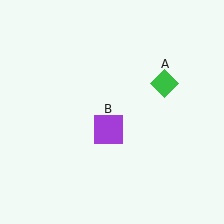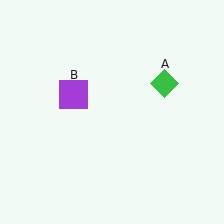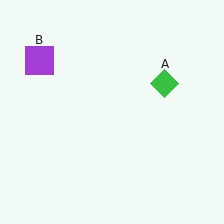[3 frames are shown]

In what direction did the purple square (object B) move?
The purple square (object B) moved up and to the left.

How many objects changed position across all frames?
1 object changed position: purple square (object B).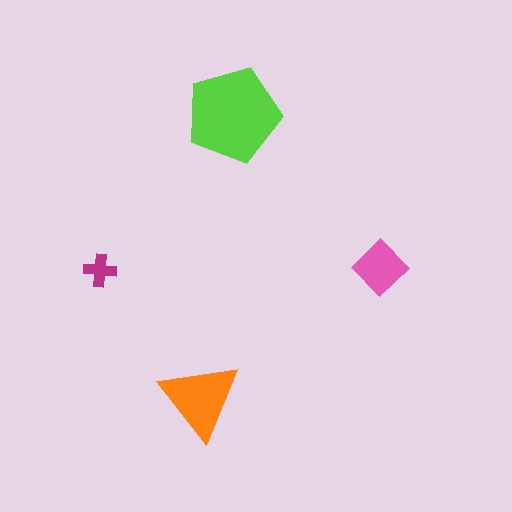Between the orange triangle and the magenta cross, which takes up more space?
The orange triangle.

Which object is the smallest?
The magenta cross.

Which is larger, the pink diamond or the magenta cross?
The pink diamond.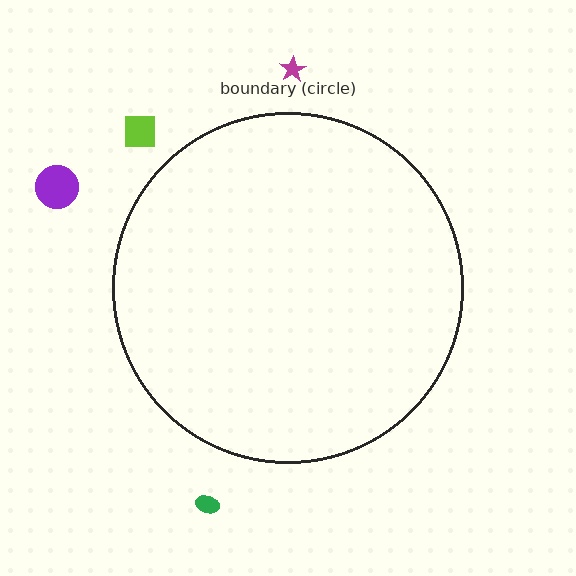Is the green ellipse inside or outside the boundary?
Outside.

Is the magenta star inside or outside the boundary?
Outside.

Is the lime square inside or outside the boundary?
Outside.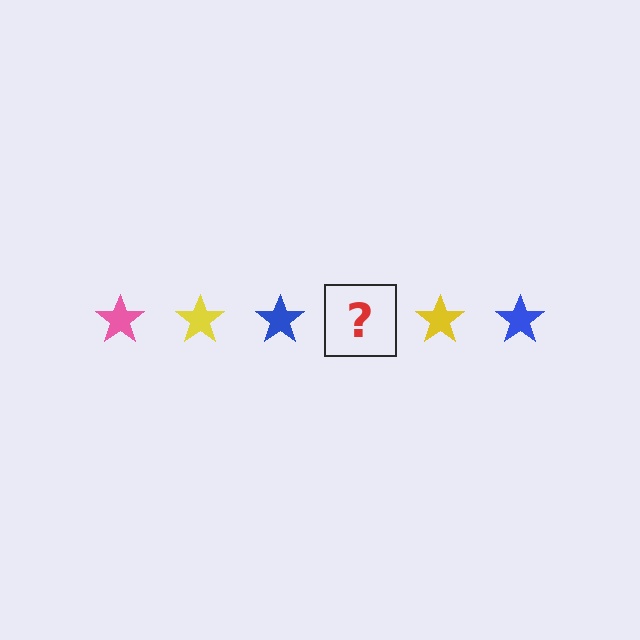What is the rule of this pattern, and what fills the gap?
The rule is that the pattern cycles through pink, yellow, blue stars. The gap should be filled with a pink star.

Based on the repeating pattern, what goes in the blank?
The blank should be a pink star.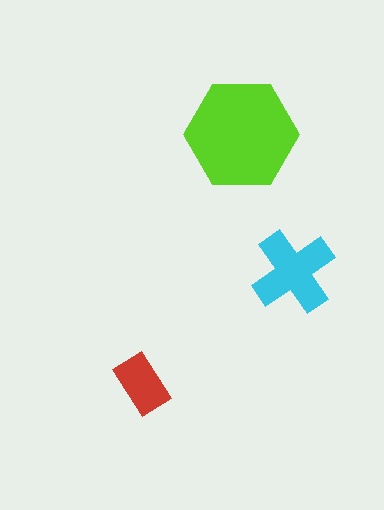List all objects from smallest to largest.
The red rectangle, the cyan cross, the lime hexagon.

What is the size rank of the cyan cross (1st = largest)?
2nd.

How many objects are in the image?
There are 3 objects in the image.